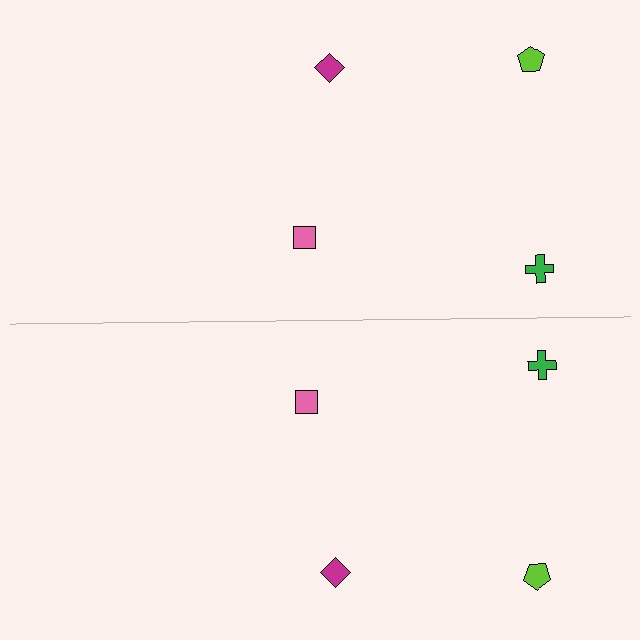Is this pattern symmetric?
Yes, this pattern has bilateral (reflection) symmetry.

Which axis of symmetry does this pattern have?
The pattern has a horizontal axis of symmetry running through the center of the image.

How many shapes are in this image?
There are 8 shapes in this image.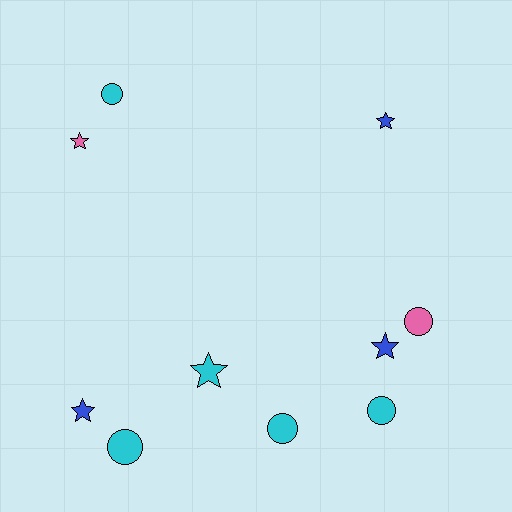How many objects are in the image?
There are 10 objects.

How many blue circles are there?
There are no blue circles.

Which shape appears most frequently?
Circle, with 5 objects.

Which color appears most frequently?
Cyan, with 5 objects.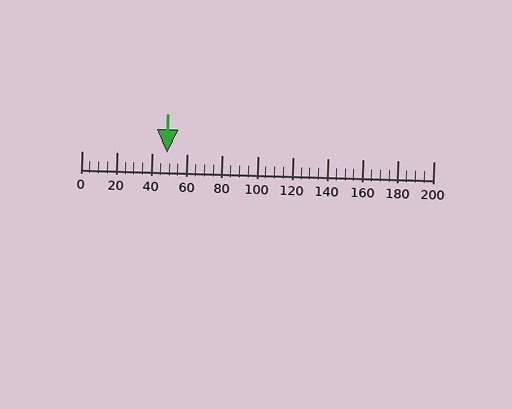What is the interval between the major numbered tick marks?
The major tick marks are spaced 20 units apart.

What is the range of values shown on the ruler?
The ruler shows values from 0 to 200.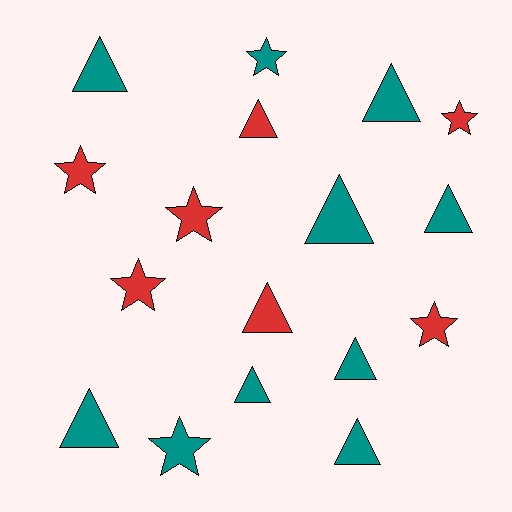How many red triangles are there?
There are 2 red triangles.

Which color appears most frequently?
Teal, with 10 objects.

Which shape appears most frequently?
Triangle, with 10 objects.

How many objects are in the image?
There are 17 objects.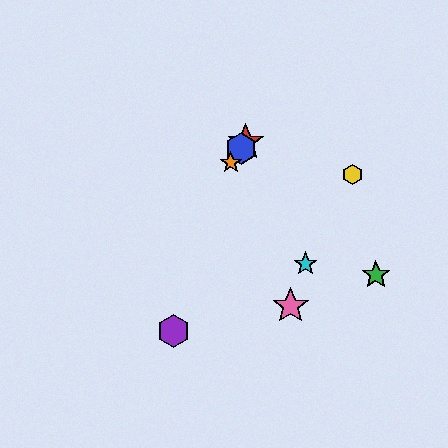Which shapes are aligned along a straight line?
The red star, the blue hexagon, the orange star are aligned along a straight line.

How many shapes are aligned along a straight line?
3 shapes (the red star, the blue hexagon, the orange star) are aligned along a straight line.